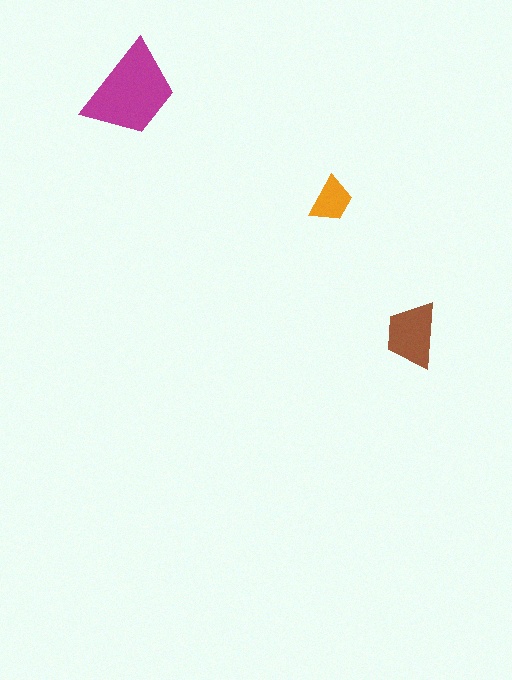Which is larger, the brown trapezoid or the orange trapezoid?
The brown one.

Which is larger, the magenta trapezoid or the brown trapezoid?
The magenta one.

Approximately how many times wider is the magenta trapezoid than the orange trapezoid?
About 2 times wider.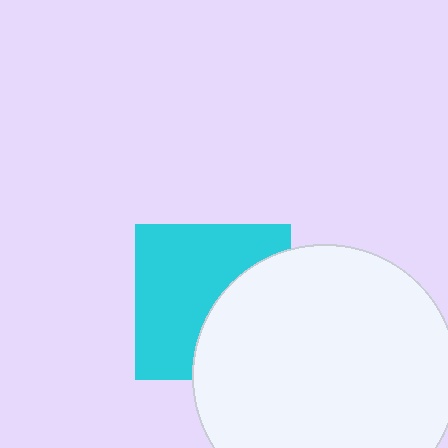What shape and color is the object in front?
The object in front is a white circle.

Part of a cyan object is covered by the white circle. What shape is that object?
It is a square.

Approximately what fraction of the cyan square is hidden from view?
Roughly 40% of the cyan square is hidden behind the white circle.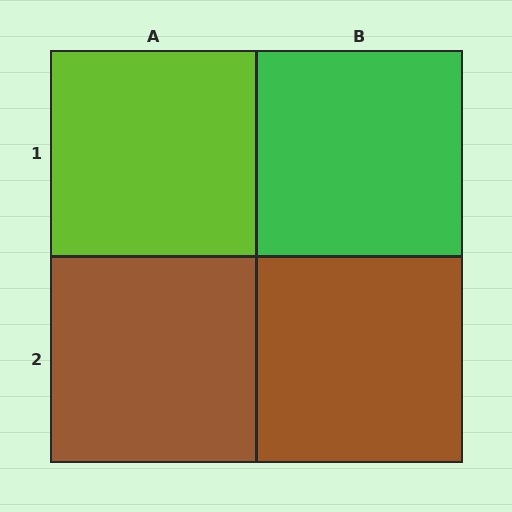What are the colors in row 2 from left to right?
Brown, brown.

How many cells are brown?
2 cells are brown.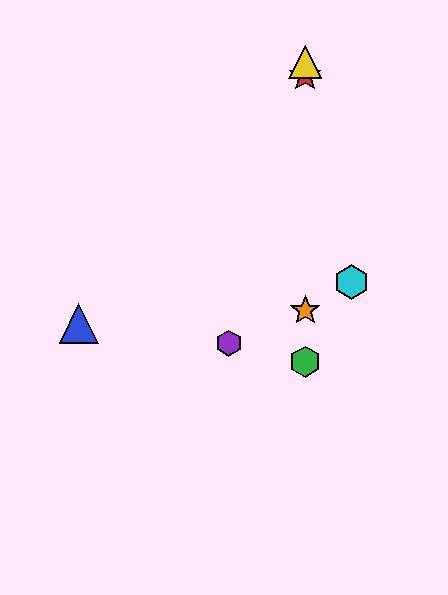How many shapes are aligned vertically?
4 shapes (the red star, the green hexagon, the yellow triangle, the orange star) are aligned vertically.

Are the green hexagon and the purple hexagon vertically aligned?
No, the green hexagon is at x≈305 and the purple hexagon is at x≈229.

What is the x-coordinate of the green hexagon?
The green hexagon is at x≈305.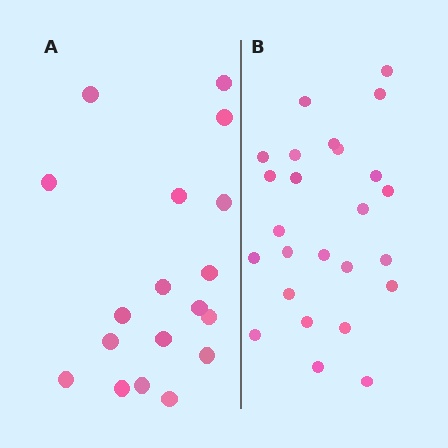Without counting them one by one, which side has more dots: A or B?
Region B (the right region) has more dots.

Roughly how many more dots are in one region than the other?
Region B has roughly 8 or so more dots than region A.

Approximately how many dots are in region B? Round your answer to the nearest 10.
About 20 dots. (The exact count is 25, which rounds to 20.)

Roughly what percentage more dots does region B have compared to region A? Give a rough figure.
About 40% more.